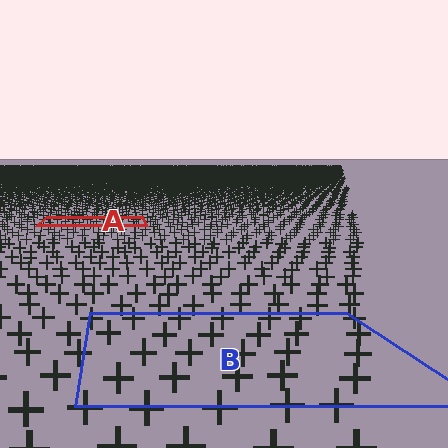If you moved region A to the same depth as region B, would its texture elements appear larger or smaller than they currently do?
They would appear larger. At a closer depth, the same texture elements are projected at a bigger on-screen size.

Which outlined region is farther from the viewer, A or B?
Region A is farther from the viewer — the texture elements inside it appear smaller and more densely packed.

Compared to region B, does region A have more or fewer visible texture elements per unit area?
Region A has more texture elements per unit area — they are packed more densely because it is farther away.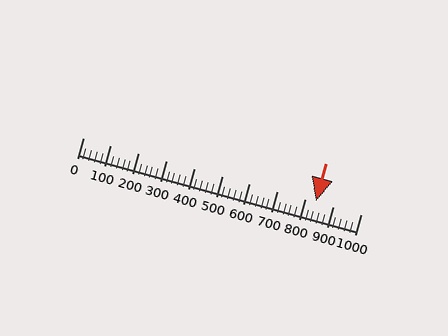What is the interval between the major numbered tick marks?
The major tick marks are spaced 100 units apart.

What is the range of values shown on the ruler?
The ruler shows values from 0 to 1000.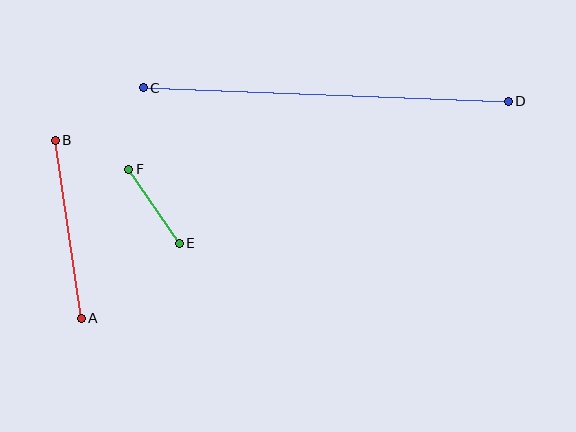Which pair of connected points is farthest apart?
Points C and D are farthest apart.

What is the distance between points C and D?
The distance is approximately 365 pixels.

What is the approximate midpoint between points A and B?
The midpoint is at approximately (68, 229) pixels.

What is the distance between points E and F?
The distance is approximately 89 pixels.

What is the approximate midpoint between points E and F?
The midpoint is at approximately (154, 206) pixels.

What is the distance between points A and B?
The distance is approximately 180 pixels.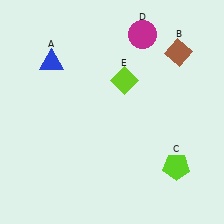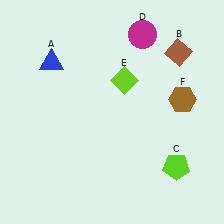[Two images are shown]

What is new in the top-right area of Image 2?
A brown hexagon (F) was added in the top-right area of Image 2.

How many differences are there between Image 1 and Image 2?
There is 1 difference between the two images.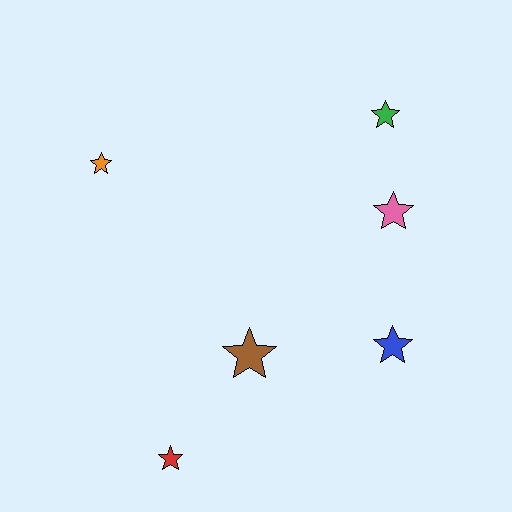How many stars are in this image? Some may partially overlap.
There are 6 stars.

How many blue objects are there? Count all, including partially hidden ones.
There is 1 blue object.